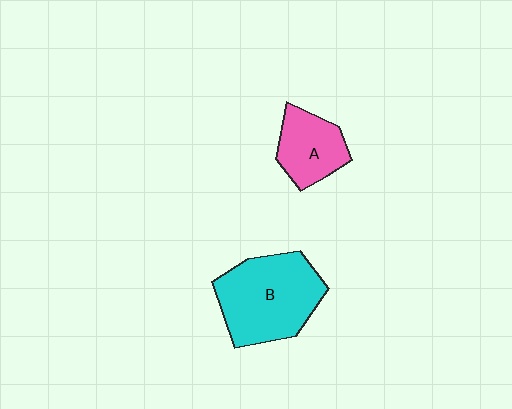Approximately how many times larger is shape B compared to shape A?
Approximately 1.9 times.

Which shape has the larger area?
Shape B (cyan).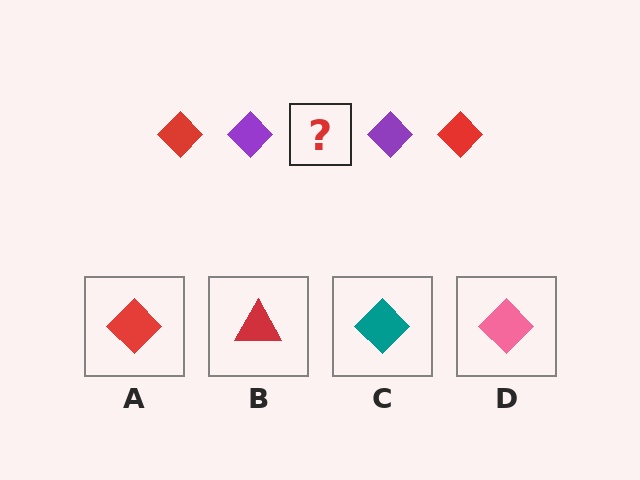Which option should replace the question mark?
Option A.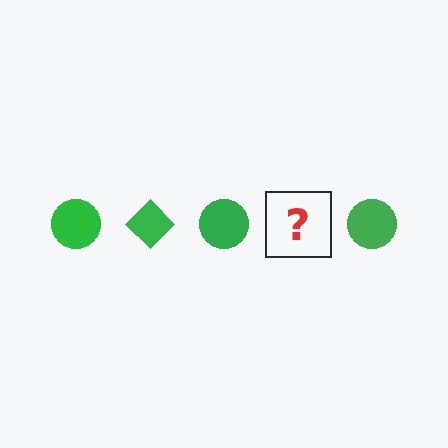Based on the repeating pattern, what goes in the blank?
The blank should be a green diamond.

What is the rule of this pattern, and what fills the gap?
The rule is that the pattern cycles through circle, diamond shapes in green. The gap should be filled with a green diamond.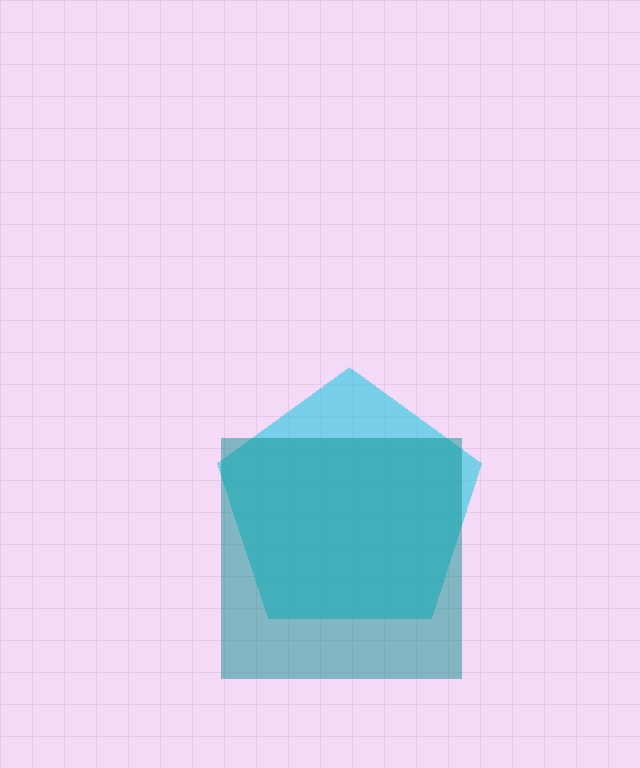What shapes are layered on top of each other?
The layered shapes are: a cyan pentagon, a teal square.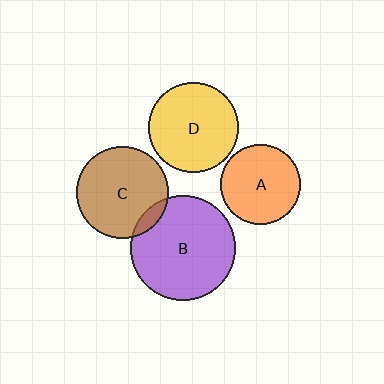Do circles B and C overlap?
Yes.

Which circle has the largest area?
Circle B (purple).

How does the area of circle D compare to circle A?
Approximately 1.3 times.